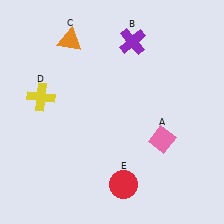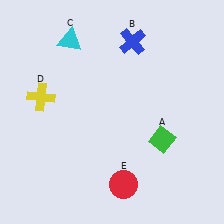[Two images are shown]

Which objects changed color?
A changed from pink to green. B changed from purple to blue. C changed from orange to cyan.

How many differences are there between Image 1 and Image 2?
There are 3 differences between the two images.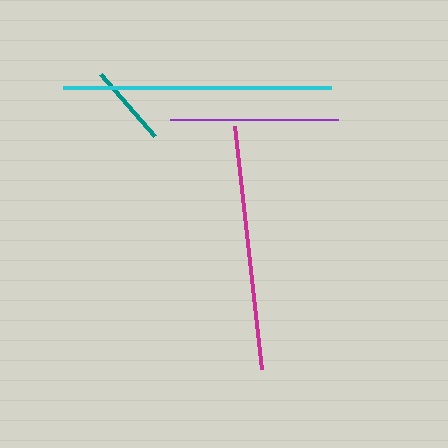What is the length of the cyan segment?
The cyan segment is approximately 268 pixels long.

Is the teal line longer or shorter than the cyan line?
The cyan line is longer than the teal line.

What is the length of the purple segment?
The purple segment is approximately 168 pixels long.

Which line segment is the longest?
The cyan line is the longest at approximately 268 pixels.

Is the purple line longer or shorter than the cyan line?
The cyan line is longer than the purple line.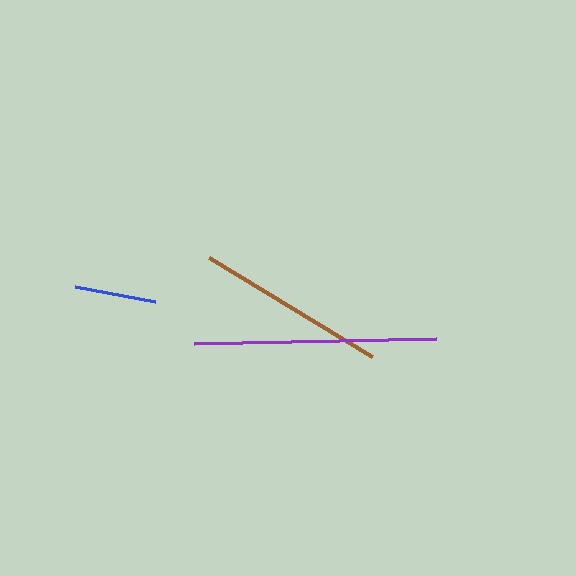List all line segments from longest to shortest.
From longest to shortest: purple, brown, blue.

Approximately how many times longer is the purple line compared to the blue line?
The purple line is approximately 3.0 times the length of the blue line.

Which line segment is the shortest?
The blue line is the shortest at approximately 82 pixels.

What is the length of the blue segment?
The blue segment is approximately 82 pixels long.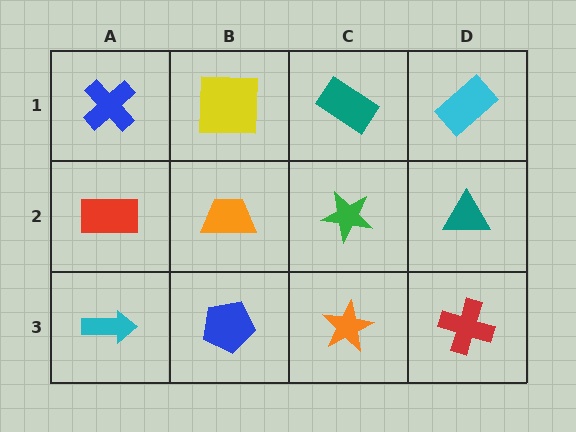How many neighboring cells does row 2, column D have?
3.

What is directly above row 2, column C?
A teal rectangle.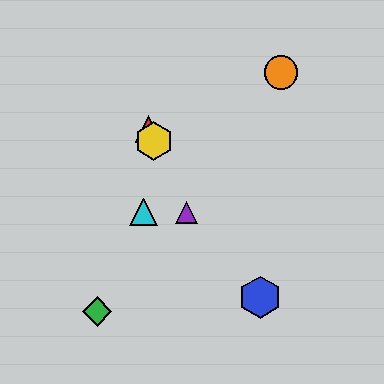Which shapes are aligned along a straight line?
The red triangle, the yellow hexagon, the purple triangle are aligned along a straight line.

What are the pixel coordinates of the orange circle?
The orange circle is at (281, 73).